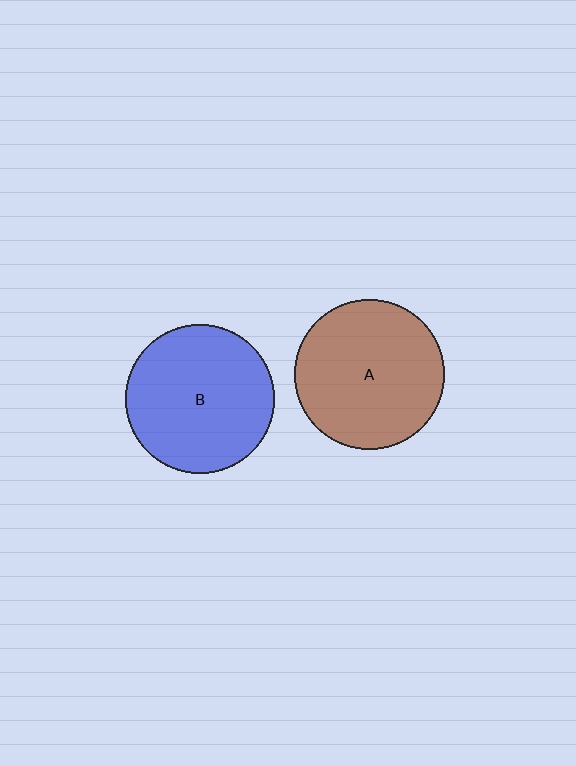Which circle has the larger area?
Circle A (brown).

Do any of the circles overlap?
No, none of the circles overlap.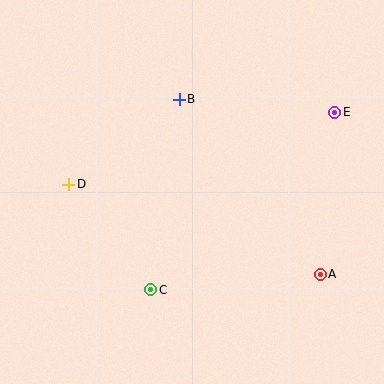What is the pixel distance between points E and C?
The distance between E and C is 256 pixels.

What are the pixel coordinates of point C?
Point C is at (151, 290).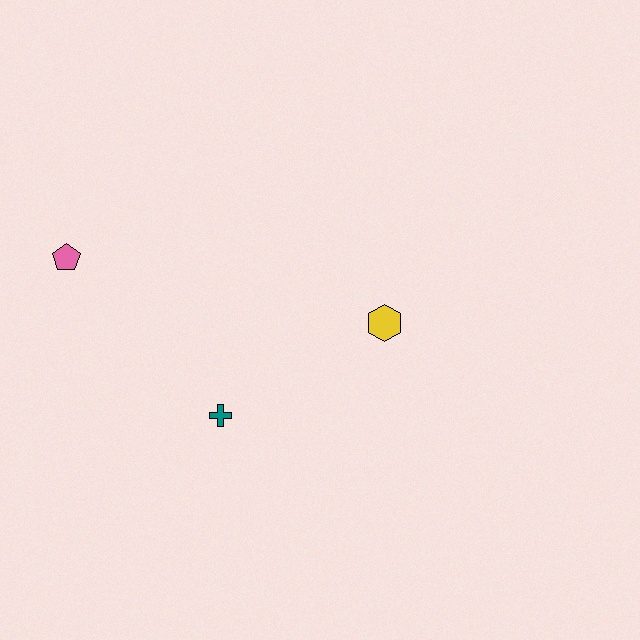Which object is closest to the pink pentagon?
The teal cross is closest to the pink pentagon.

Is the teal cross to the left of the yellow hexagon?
Yes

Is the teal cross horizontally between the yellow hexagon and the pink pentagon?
Yes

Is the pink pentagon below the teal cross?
No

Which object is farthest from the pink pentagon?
The yellow hexagon is farthest from the pink pentagon.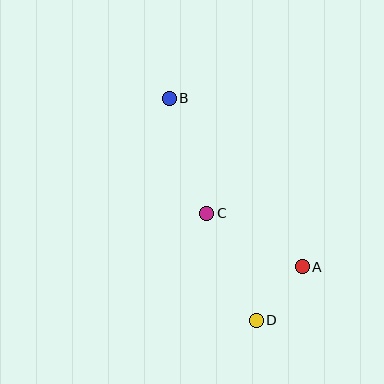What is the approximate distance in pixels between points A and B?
The distance between A and B is approximately 215 pixels.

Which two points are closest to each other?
Points A and D are closest to each other.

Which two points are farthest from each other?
Points B and D are farthest from each other.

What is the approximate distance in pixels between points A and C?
The distance between A and C is approximately 110 pixels.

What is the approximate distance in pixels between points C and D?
The distance between C and D is approximately 118 pixels.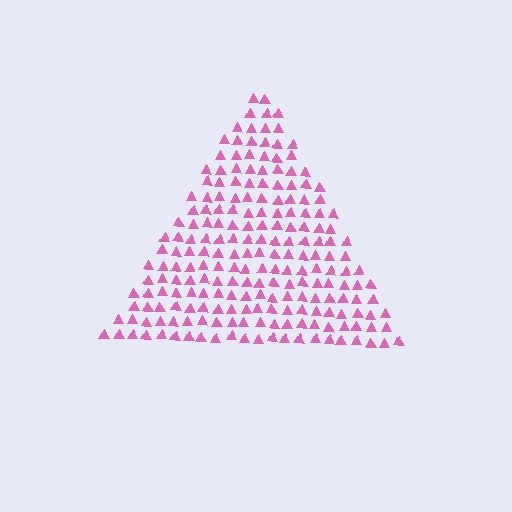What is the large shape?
The large shape is a triangle.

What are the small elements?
The small elements are triangles.